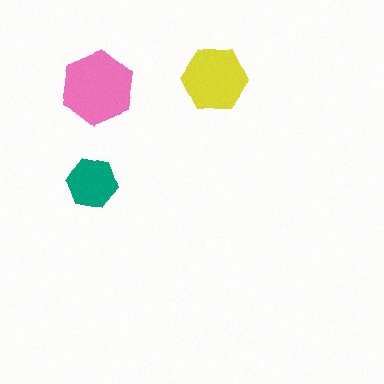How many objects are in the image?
There are 3 objects in the image.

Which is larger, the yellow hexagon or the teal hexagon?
The yellow one.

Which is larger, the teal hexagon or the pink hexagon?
The pink one.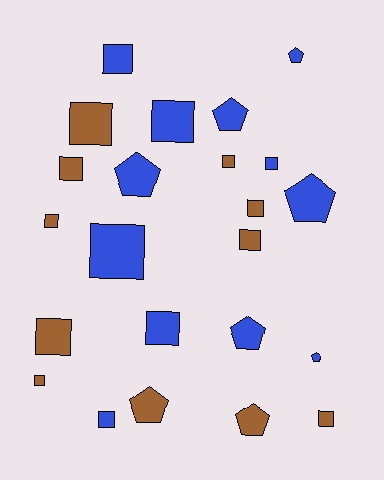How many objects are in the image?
There are 23 objects.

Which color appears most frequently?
Blue, with 12 objects.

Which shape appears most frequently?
Square, with 15 objects.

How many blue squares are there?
There are 6 blue squares.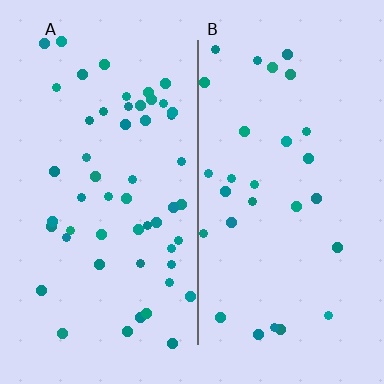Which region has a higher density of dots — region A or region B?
A (the left).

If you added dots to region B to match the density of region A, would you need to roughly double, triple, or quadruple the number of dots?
Approximately double.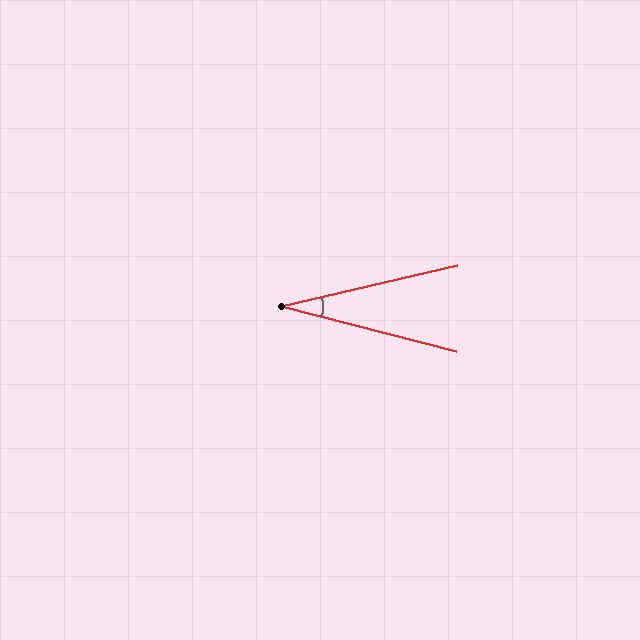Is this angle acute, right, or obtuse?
It is acute.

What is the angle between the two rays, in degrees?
Approximately 28 degrees.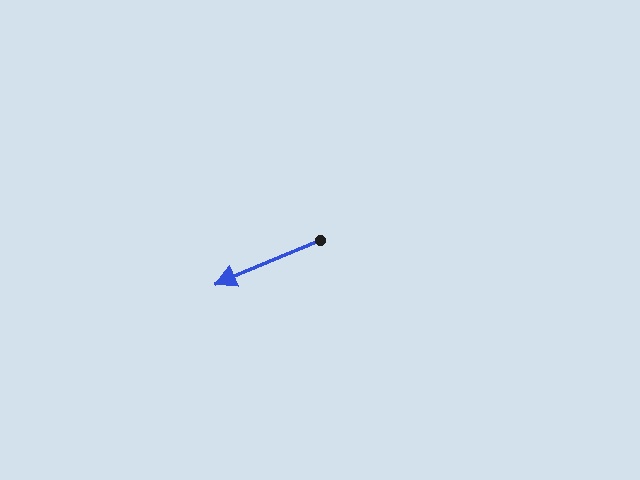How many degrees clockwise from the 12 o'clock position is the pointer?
Approximately 247 degrees.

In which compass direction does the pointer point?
Southwest.